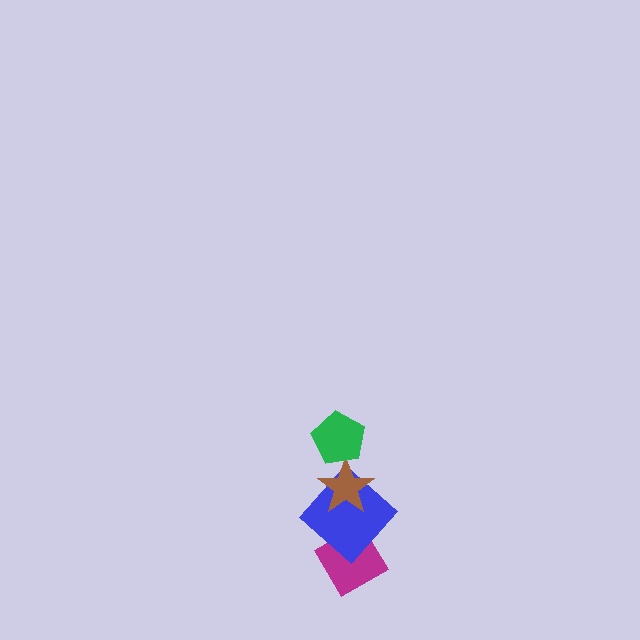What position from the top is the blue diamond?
The blue diamond is 3rd from the top.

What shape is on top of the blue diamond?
The brown star is on top of the blue diamond.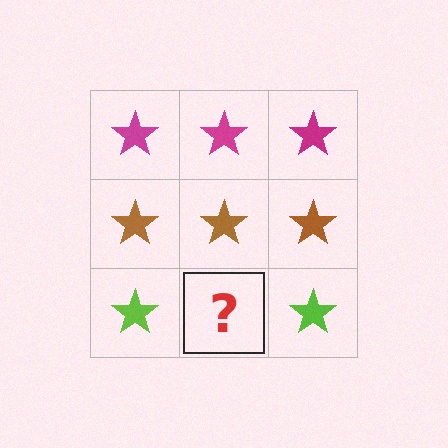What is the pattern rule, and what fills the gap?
The rule is that each row has a consistent color. The gap should be filled with a lime star.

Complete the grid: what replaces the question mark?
The question mark should be replaced with a lime star.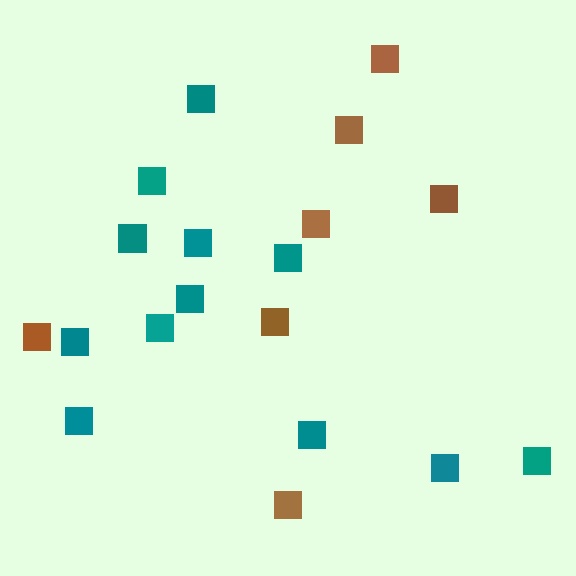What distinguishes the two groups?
There are 2 groups: one group of brown squares (7) and one group of teal squares (12).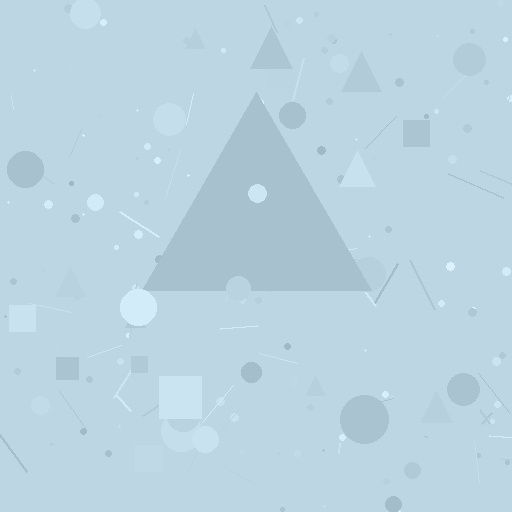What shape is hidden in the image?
A triangle is hidden in the image.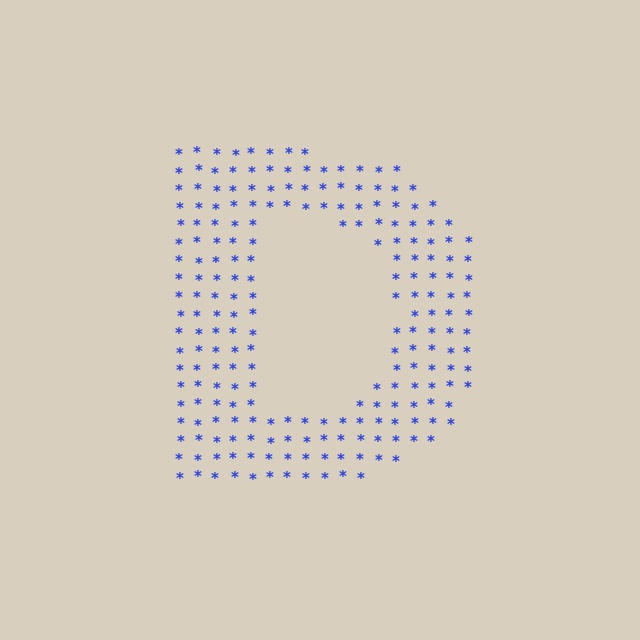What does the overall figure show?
The overall figure shows the letter D.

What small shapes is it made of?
It is made of small asterisks.